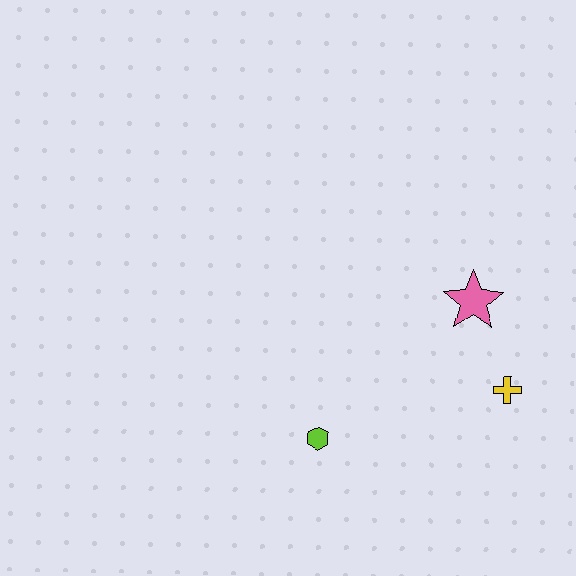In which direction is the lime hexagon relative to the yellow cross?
The lime hexagon is to the left of the yellow cross.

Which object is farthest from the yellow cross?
The lime hexagon is farthest from the yellow cross.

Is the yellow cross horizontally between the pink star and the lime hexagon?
No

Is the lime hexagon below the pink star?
Yes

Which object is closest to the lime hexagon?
The yellow cross is closest to the lime hexagon.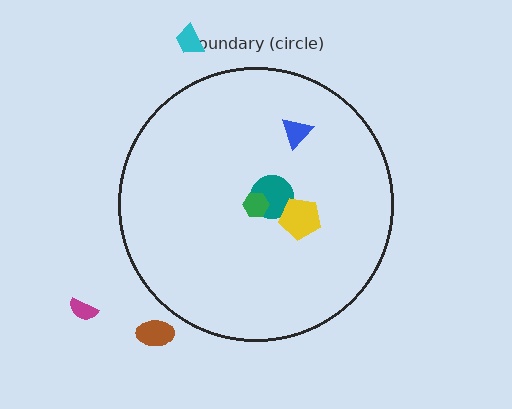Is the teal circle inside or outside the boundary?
Inside.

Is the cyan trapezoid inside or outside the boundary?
Outside.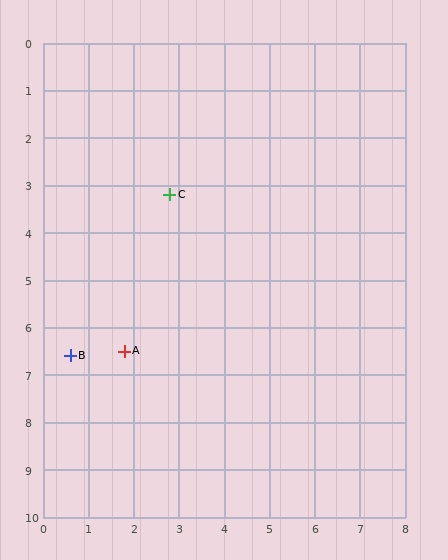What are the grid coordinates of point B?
Point B is at approximately (0.6, 6.6).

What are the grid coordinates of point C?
Point C is at approximately (2.8, 3.2).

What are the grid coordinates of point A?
Point A is at approximately (1.8, 6.5).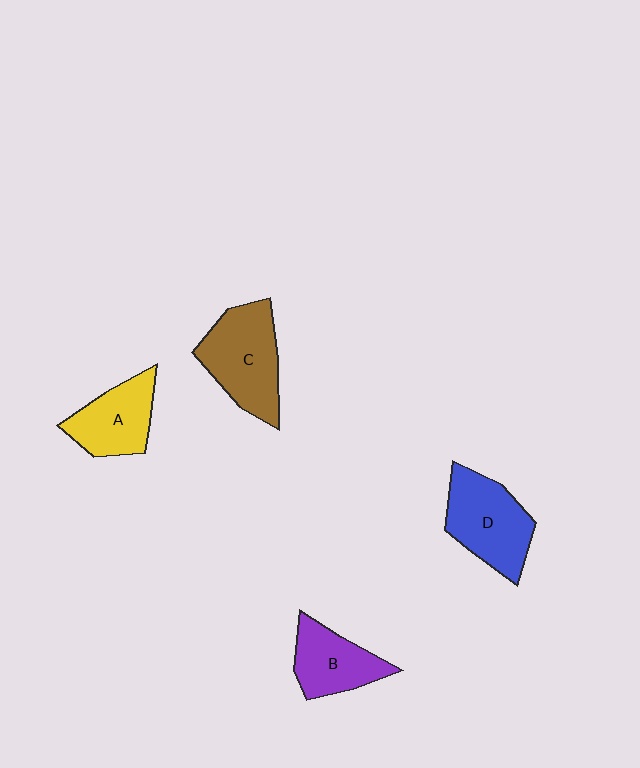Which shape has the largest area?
Shape C (brown).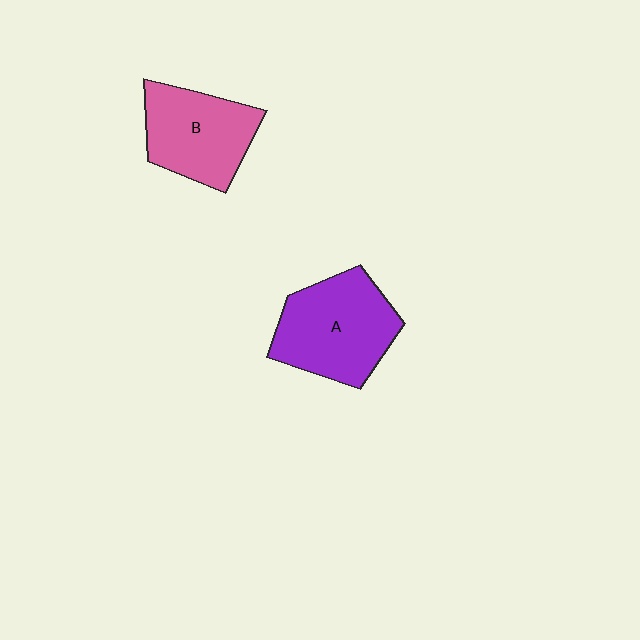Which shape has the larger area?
Shape A (purple).